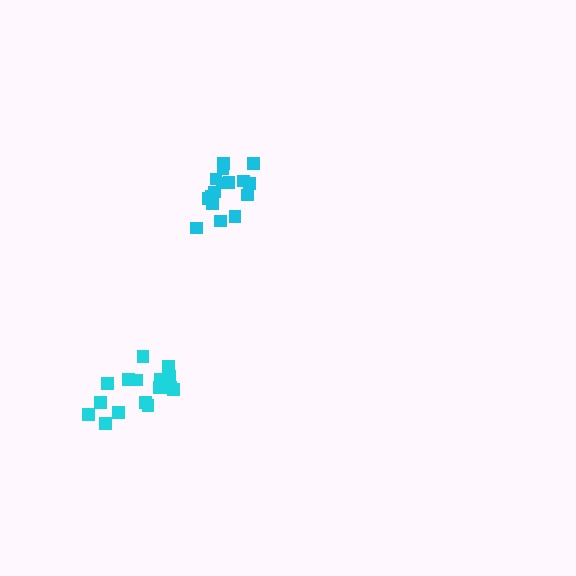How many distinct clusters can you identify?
There are 2 distinct clusters.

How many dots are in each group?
Group 1: 18 dots, Group 2: 16 dots (34 total).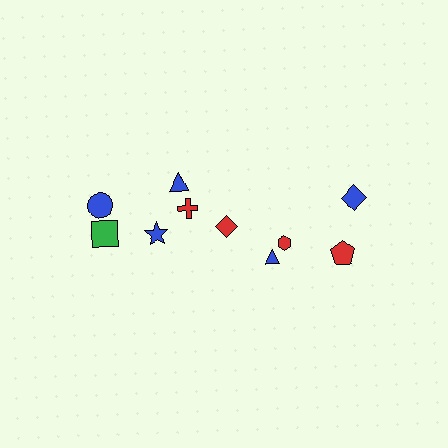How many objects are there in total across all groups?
There are 10 objects.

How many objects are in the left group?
There are 6 objects.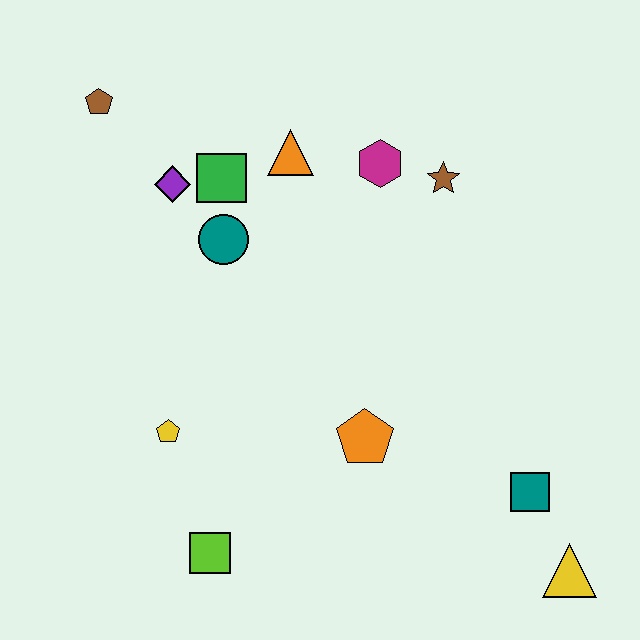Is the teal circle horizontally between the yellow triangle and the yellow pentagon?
Yes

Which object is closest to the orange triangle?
The green square is closest to the orange triangle.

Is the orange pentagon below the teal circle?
Yes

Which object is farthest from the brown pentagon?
The yellow triangle is farthest from the brown pentagon.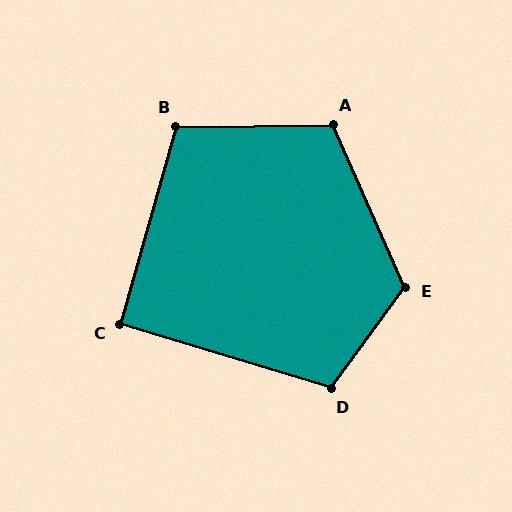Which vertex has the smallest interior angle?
C, at approximately 91 degrees.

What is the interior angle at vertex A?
Approximately 113 degrees (obtuse).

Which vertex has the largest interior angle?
E, at approximately 120 degrees.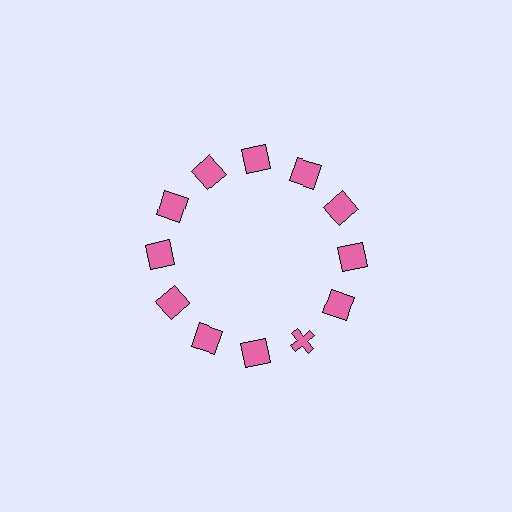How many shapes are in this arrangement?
There are 12 shapes arranged in a ring pattern.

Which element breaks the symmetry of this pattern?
The pink cross at roughly the 5 o'clock position breaks the symmetry. All other shapes are pink squares.